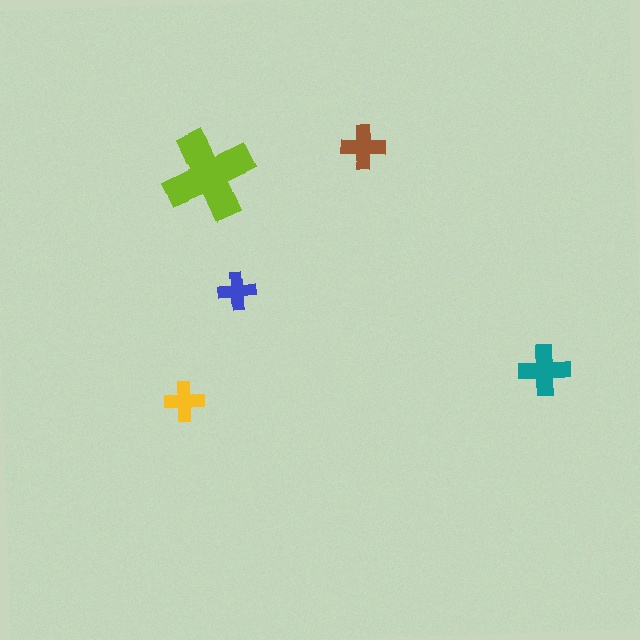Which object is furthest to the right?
The teal cross is rightmost.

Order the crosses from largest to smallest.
the lime one, the teal one, the brown one, the yellow one, the blue one.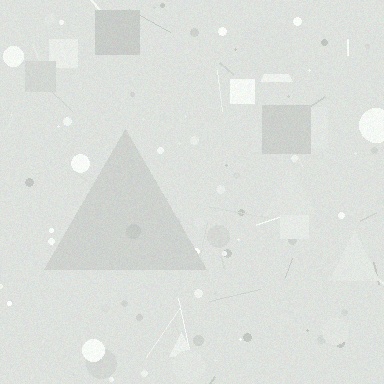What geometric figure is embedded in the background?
A triangle is embedded in the background.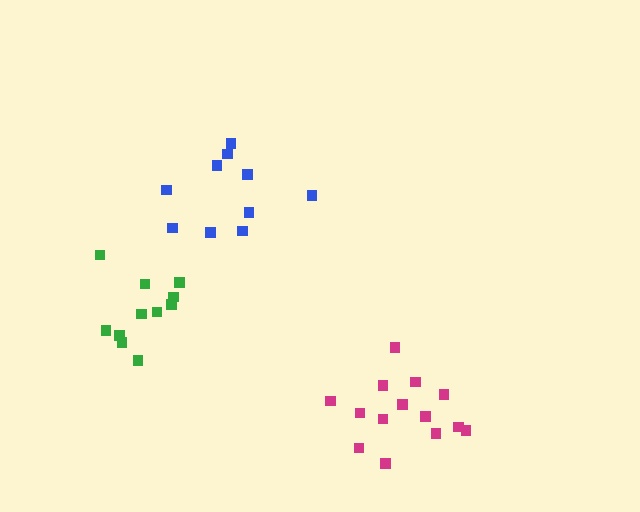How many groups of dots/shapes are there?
There are 3 groups.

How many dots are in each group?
Group 1: 14 dots, Group 2: 10 dots, Group 3: 11 dots (35 total).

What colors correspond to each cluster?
The clusters are colored: magenta, blue, green.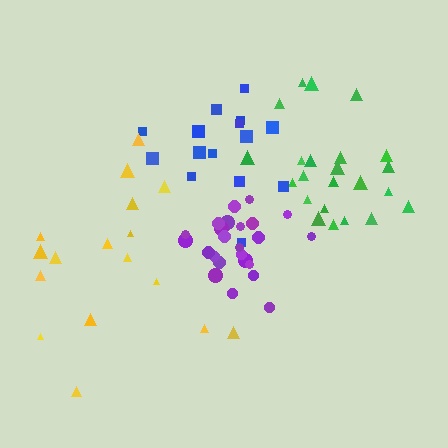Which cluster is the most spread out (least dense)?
Yellow.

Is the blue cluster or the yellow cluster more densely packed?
Blue.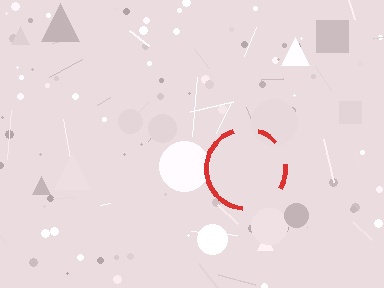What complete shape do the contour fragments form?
The contour fragments form a circle.